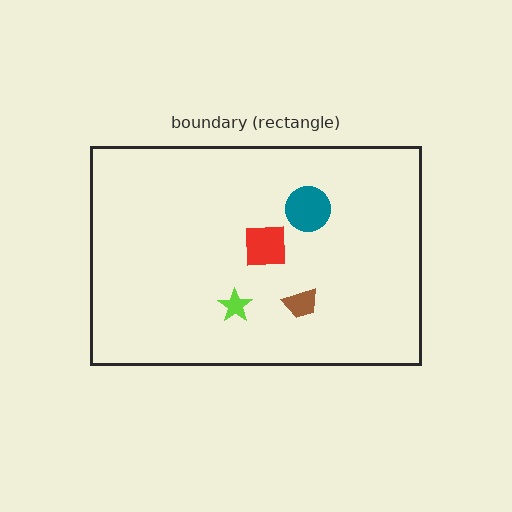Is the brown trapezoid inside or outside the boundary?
Inside.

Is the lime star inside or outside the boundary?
Inside.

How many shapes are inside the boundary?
4 inside, 0 outside.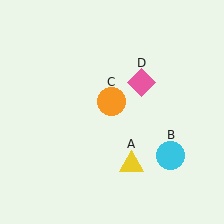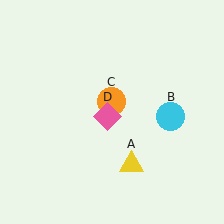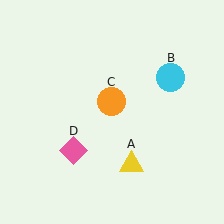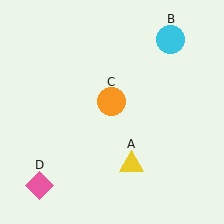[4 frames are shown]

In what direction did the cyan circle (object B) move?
The cyan circle (object B) moved up.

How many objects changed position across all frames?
2 objects changed position: cyan circle (object B), pink diamond (object D).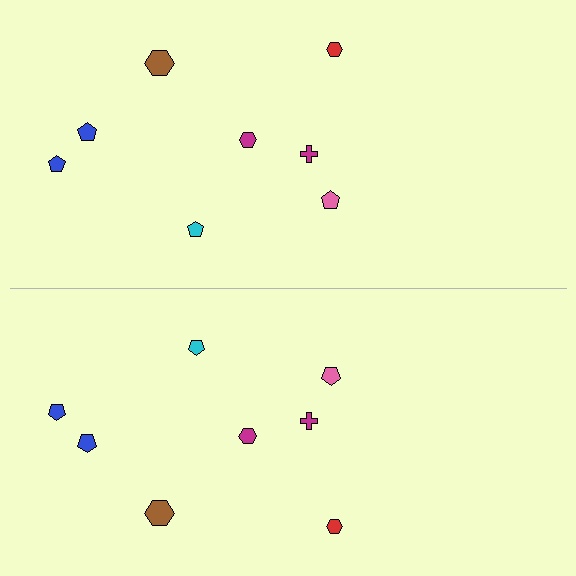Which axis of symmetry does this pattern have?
The pattern has a horizontal axis of symmetry running through the center of the image.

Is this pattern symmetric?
Yes, this pattern has bilateral (reflection) symmetry.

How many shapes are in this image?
There are 16 shapes in this image.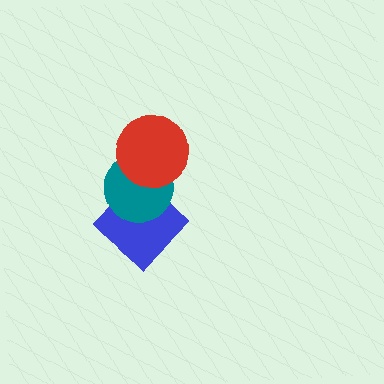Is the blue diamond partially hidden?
Yes, it is partially covered by another shape.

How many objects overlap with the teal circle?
2 objects overlap with the teal circle.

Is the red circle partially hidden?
No, no other shape covers it.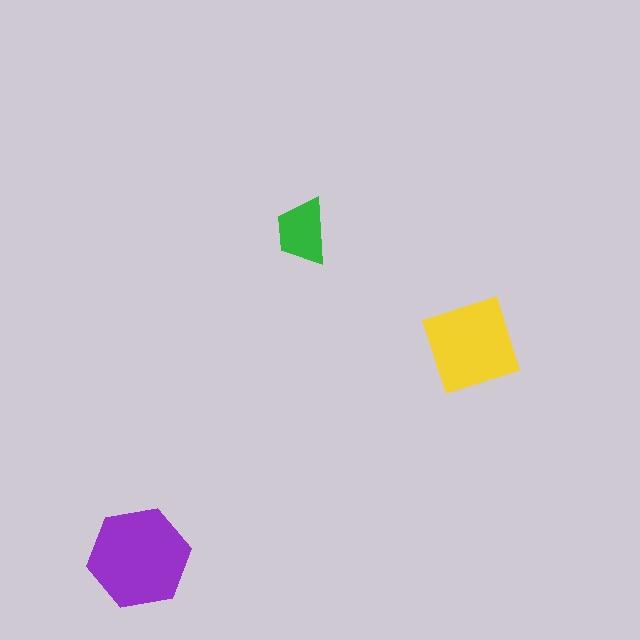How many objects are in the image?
There are 3 objects in the image.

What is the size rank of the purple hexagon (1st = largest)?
1st.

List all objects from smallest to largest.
The green trapezoid, the yellow diamond, the purple hexagon.